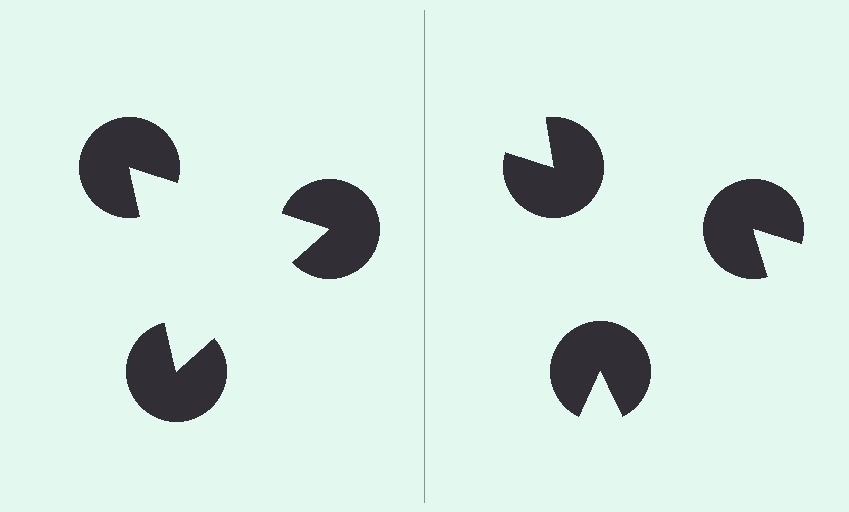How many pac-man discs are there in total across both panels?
6 — 3 on each side.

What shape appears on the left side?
An illusory triangle.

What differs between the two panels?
The pac-man discs are positioned identically on both sides; only the wedge orientations differ. On the left they align to a triangle; on the right they are misaligned.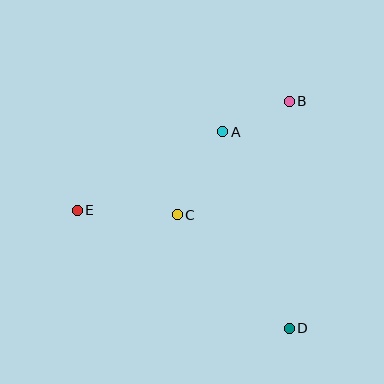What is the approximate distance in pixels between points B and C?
The distance between B and C is approximately 160 pixels.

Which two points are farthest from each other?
Points D and E are farthest from each other.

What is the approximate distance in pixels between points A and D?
The distance between A and D is approximately 207 pixels.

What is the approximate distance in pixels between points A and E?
The distance between A and E is approximately 165 pixels.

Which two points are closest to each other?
Points A and B are closest to each other.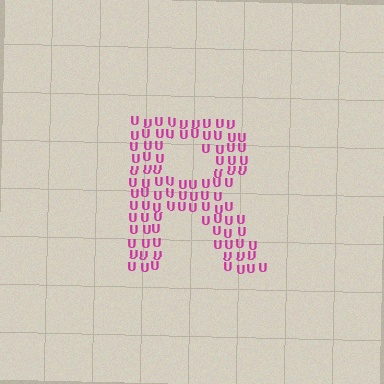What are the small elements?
The small elements are letter U's.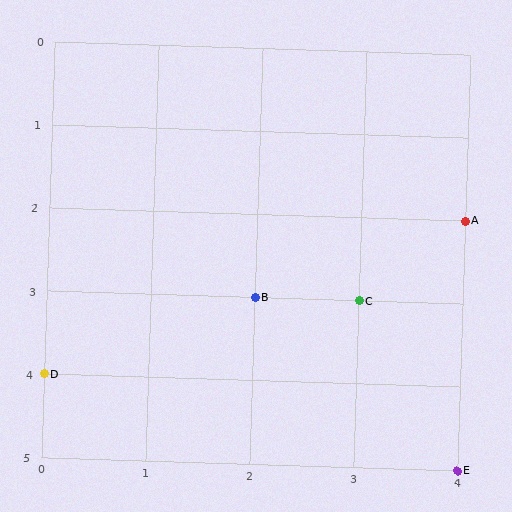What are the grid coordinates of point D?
Point D is at grid coordinates (0, 4).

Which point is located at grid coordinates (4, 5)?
Point E is at (4, 5).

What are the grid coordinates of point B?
Point B is at grid coordinates (2, 3).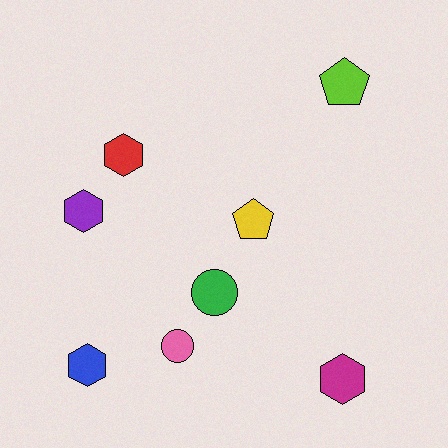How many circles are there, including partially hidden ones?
There are 2 circles.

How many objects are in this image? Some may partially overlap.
There are 8 objects.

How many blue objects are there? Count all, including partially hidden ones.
There is 1 blue object.